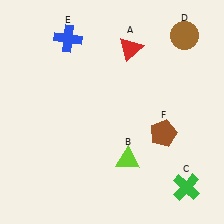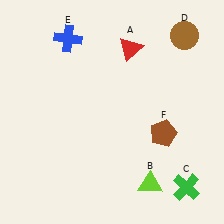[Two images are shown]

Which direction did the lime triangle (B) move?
The lime triangle (B) moved down.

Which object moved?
The lime triangle (B) moved down.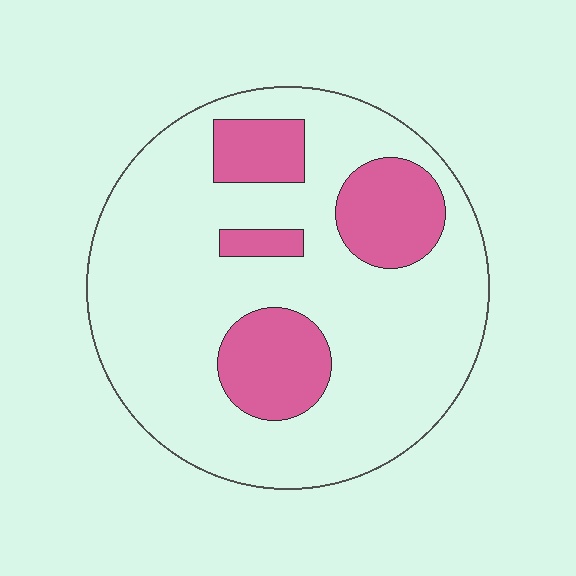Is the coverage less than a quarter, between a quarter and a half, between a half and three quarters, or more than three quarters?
Less than a quarter.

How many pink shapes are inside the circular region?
4.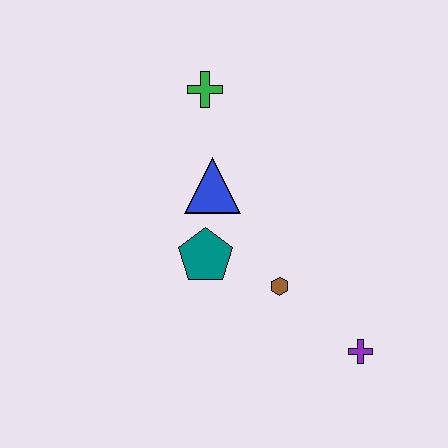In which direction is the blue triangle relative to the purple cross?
The blue triangle is above the purple cross.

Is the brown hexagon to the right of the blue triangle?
Yes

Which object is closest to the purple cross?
The brown hexagon is closest to the purple cross.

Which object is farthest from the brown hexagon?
The green cross is farthest from the brown hexagon.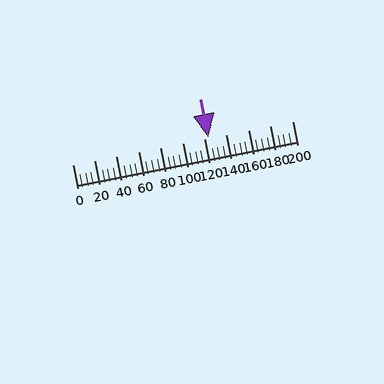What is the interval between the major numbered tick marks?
The major tick marks are spaced 20 units apart.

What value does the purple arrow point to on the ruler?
The purple arrow points to approximately 124.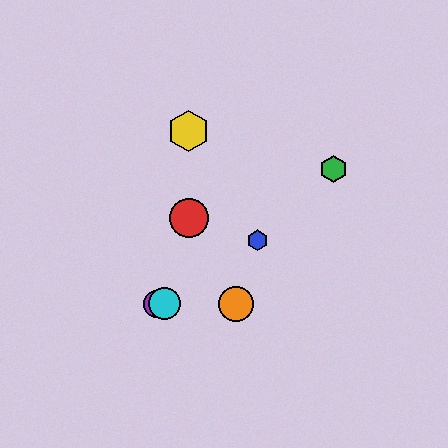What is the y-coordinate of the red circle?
The red circle is at y≈218.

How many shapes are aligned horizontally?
3 shapes (the purple circle, the orange circle, the cyan circle) are aligned horizontally.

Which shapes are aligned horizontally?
The purple circle, the orange circle, the cyan circle are aligned horizontally.